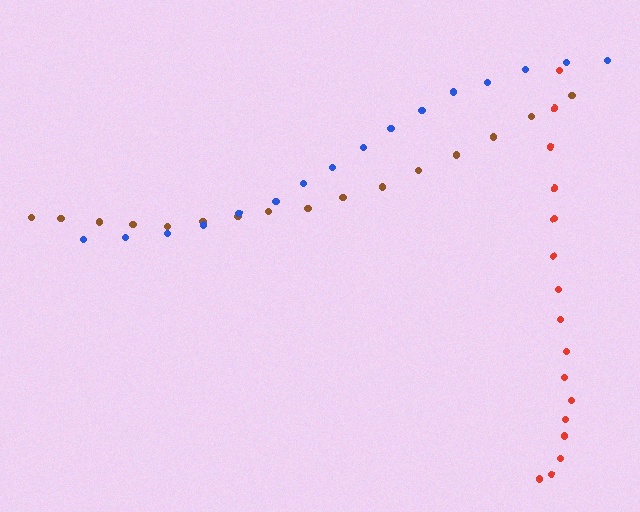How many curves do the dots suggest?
There are 3 distinct paths.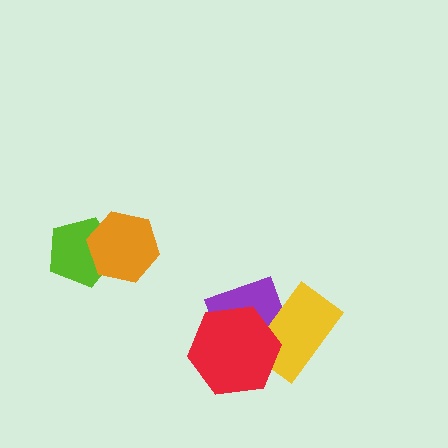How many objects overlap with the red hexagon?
2 objects overlap with the red hexagon.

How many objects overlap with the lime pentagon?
1 object overlaps with the lime pentagon.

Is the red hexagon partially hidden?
No, no other shape covers it.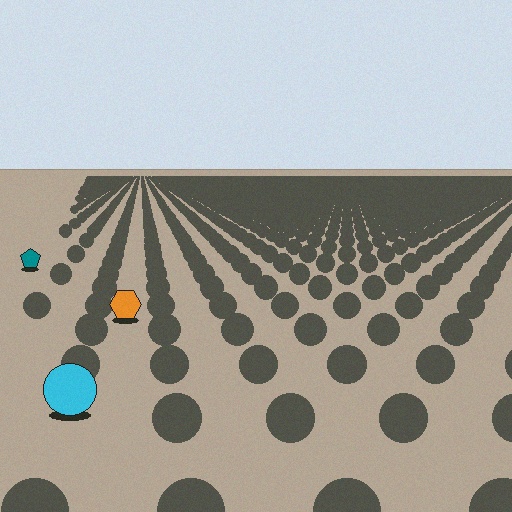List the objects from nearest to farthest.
From nearest to farthest: the cyan circle, the orange hexagon, the teal pentagon.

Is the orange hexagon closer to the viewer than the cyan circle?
No. The cyan circle is closer — you can tell from the texture gradient: the ground texture is coarser near it.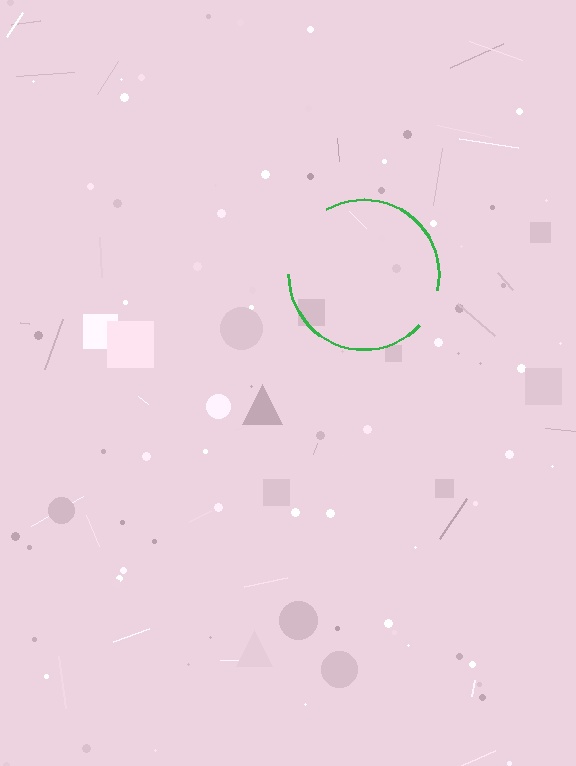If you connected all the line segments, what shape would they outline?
They would outline a circle.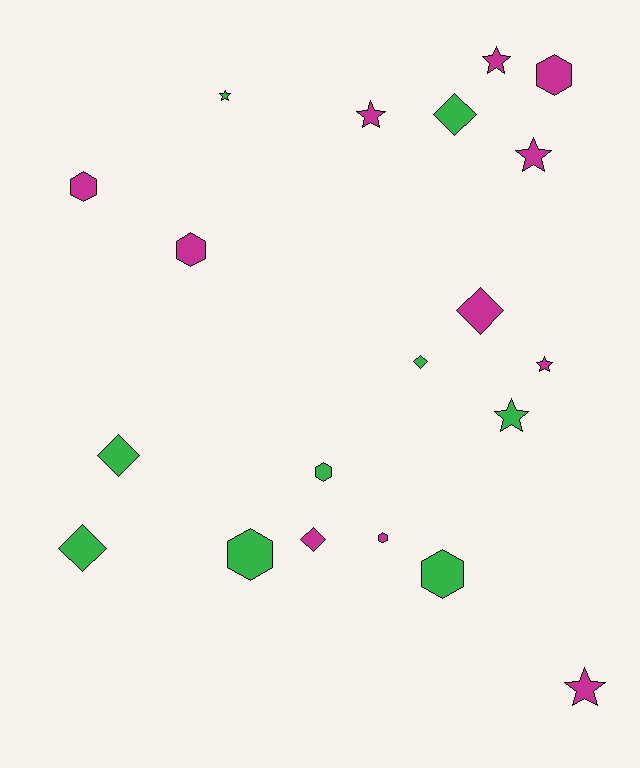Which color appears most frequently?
Magenta, with 11 objects.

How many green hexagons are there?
There are 3 green hexagons.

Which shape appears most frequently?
Hexagon, with 7 objects.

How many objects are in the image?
There are 20 objects.